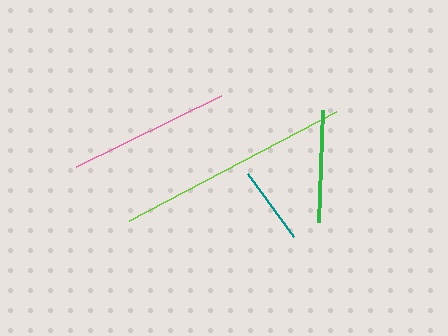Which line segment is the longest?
The lime line is the longest at approximately 234 pixels.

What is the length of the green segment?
The green segment is approximately 112 pixels long.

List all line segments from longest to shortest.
From longest to shortest: lime, pink, green, teal.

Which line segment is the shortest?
The teal line is the shortest at approximately 78 pixels.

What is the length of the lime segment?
The lime segment is approximately 234 pixels long.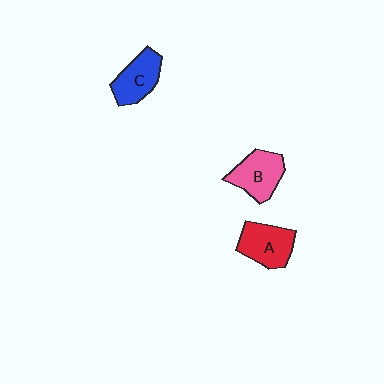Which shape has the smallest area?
Shape C (blue).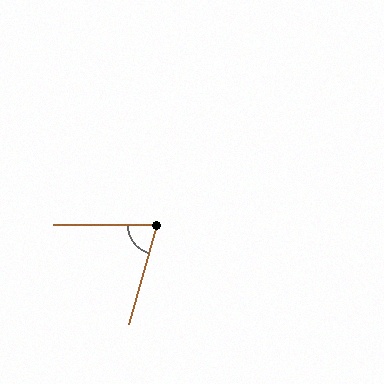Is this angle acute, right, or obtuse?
It is acute.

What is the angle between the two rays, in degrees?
Approximately 74 degrees.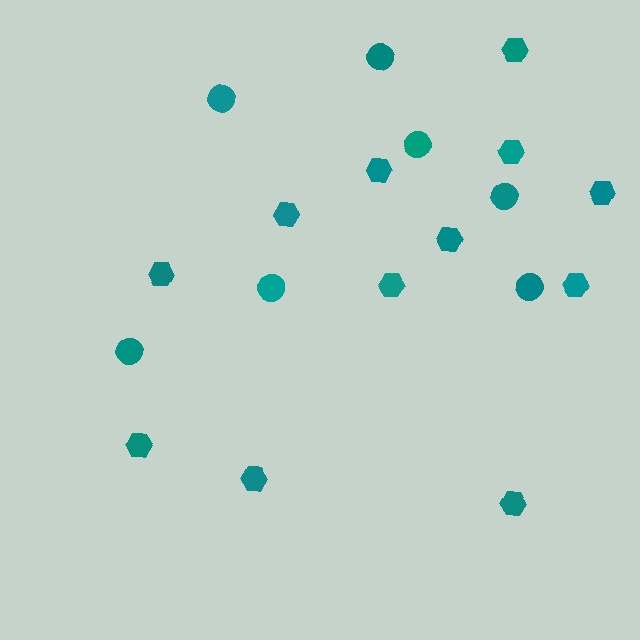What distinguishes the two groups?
There are 2 groups: one group of circles (7) and one group of hexagons (12).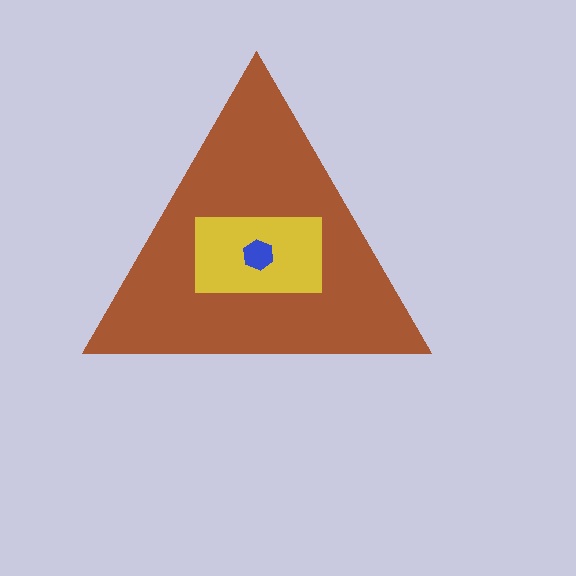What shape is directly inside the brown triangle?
The yellow rectangle.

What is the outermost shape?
The brown triangle.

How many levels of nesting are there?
3.